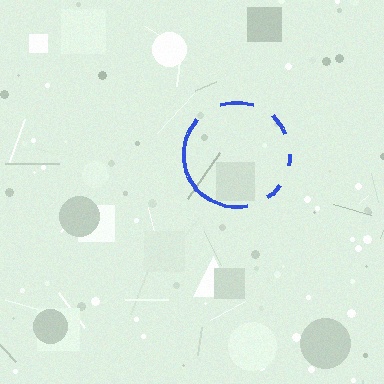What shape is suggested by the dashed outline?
The dashed outline suggests a circle.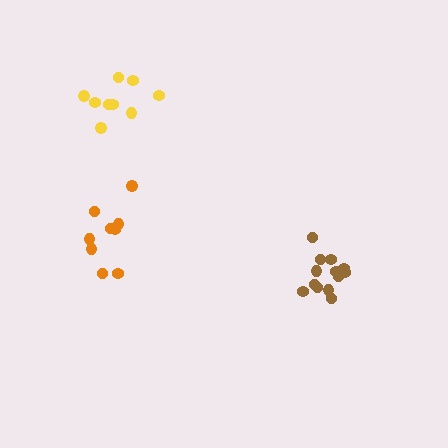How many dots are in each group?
Group 1: 13 dots, Group 2: 9 dots, Group 3: 9 dots (31 total).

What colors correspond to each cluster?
The clusters are colored: brown, yellow, orange.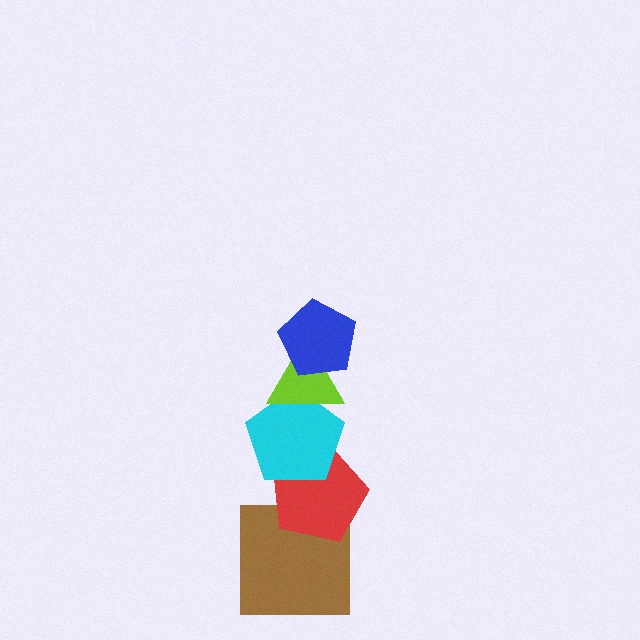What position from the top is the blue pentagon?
The blue pentagon is 1st from the top.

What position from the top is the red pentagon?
The red pentagon is 4th from the top.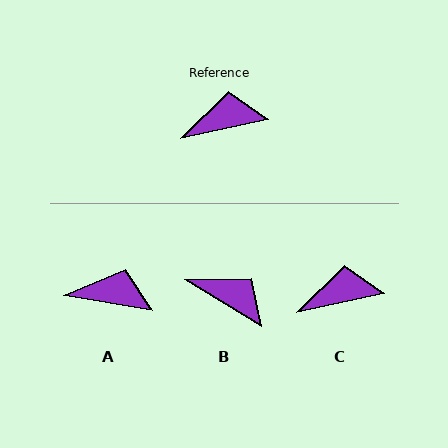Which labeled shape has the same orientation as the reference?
C.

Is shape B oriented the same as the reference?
No, it is off by about 43 degrees.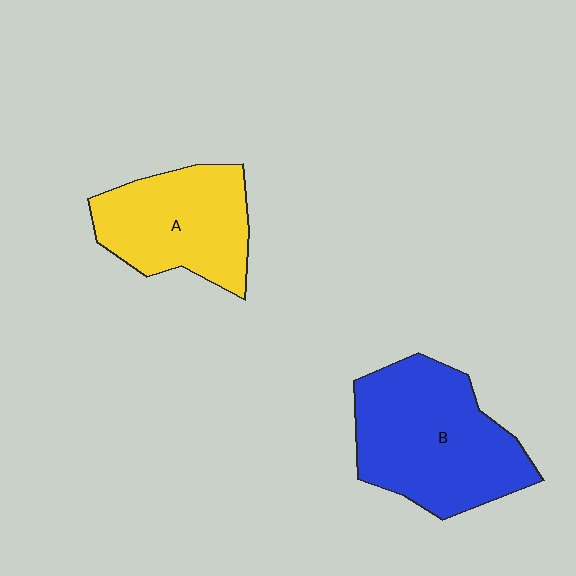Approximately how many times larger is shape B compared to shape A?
Approximately 1.3 times.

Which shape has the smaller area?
Shape A (yellow).